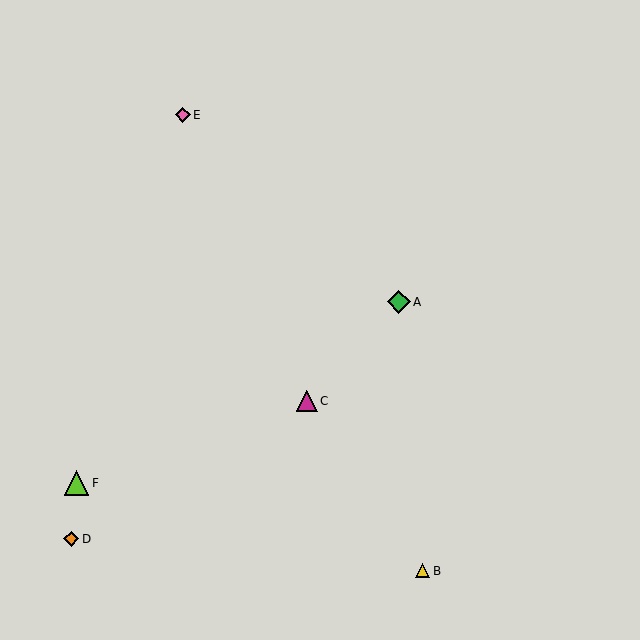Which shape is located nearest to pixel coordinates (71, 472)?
The lime triangle (labeled F) at (76, 483) is nearest to that location.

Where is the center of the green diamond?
The center of the green diamond is at (399, 302).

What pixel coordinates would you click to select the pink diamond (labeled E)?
Click at (183, 115) to select the pink diamond E.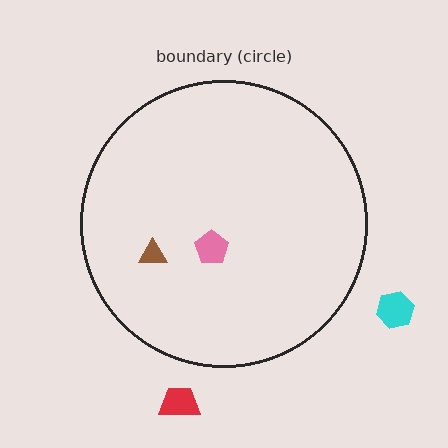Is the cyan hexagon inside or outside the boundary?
Outside.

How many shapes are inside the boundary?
2 inside, 2 outside.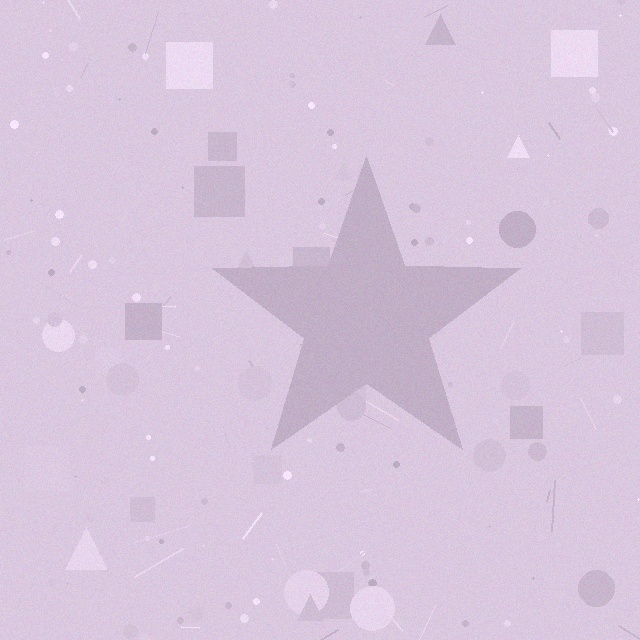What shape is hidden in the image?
A star is hidden in the image.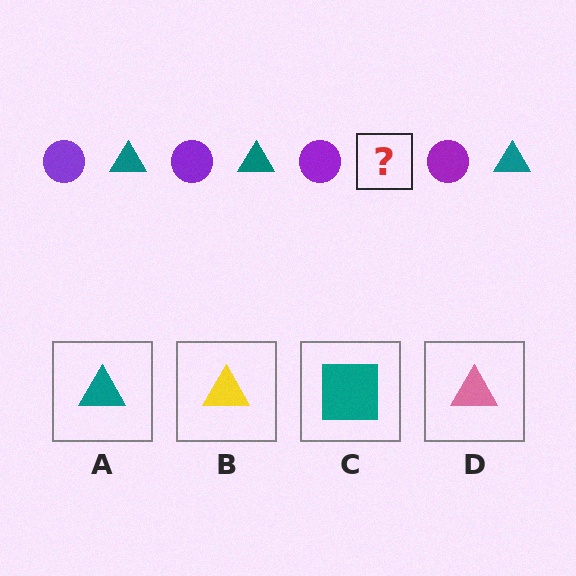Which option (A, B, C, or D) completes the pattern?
A.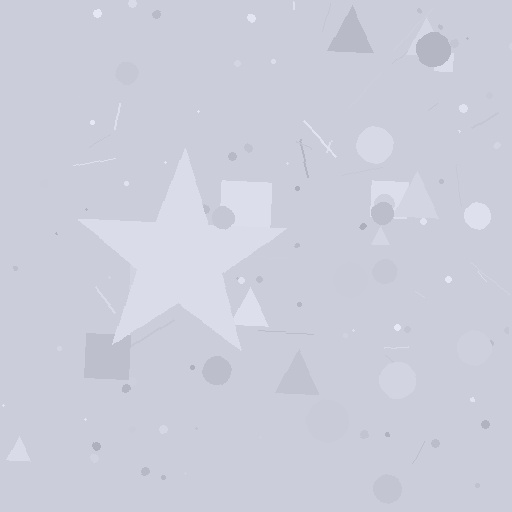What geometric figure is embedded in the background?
A star is embedded in the background.